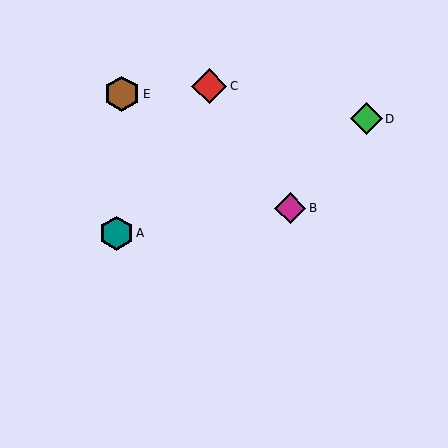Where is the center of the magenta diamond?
The center of the magenta diamond is at (290, 208).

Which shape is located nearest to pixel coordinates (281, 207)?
The magenta diamond (labeled B) at (290, 208) is nearest to that location.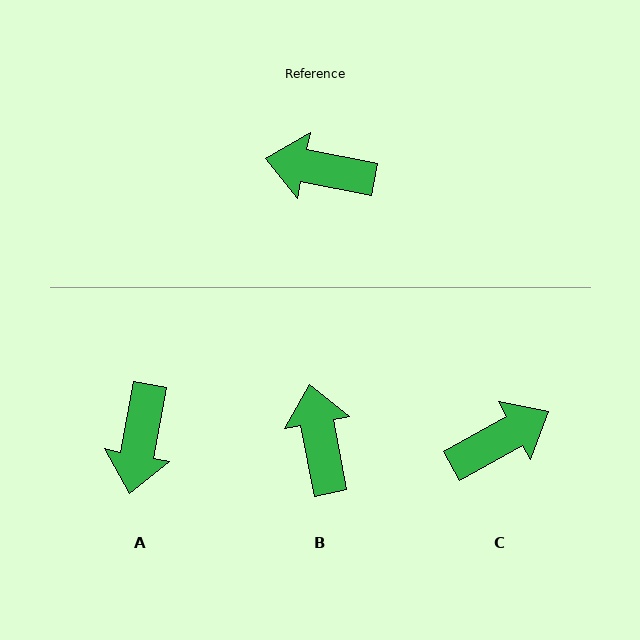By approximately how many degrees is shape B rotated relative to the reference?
Approximately 68 degrees clockwise.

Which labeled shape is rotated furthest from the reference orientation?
C, about 139 degrees away.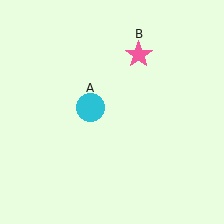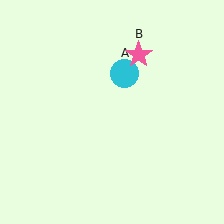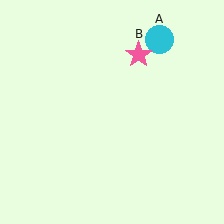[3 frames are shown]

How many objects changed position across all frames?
1 object changed position: cyan circle (object A).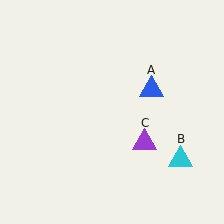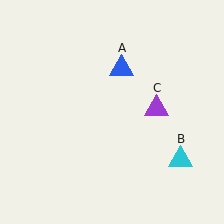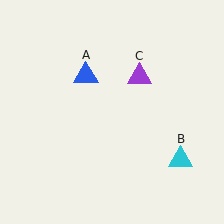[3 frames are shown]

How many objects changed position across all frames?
2 objects changed position: blue triangle (object A), purple triangle (object C).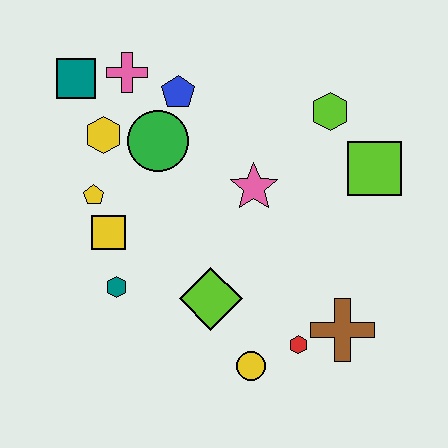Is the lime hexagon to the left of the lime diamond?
No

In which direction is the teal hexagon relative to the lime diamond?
The teal hexagon is to the left of the lime diamond.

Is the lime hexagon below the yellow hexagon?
No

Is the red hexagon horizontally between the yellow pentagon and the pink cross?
No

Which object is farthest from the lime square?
The teal square is farthest from the lime square.